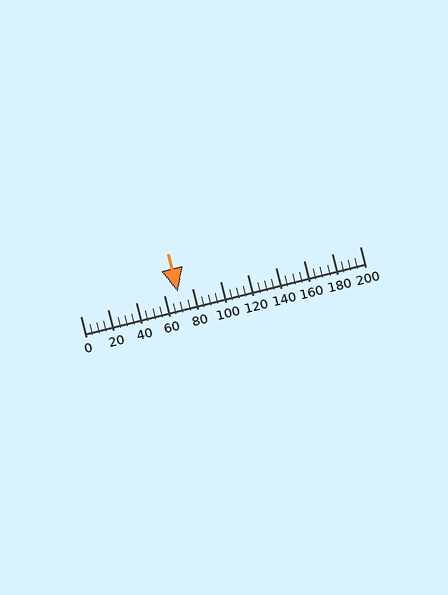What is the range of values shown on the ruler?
The ruler shows values from 0 to 200.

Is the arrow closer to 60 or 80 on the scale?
The arrow is closer to 60.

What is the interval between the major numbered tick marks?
The major tick marks are spaced 20 units apart.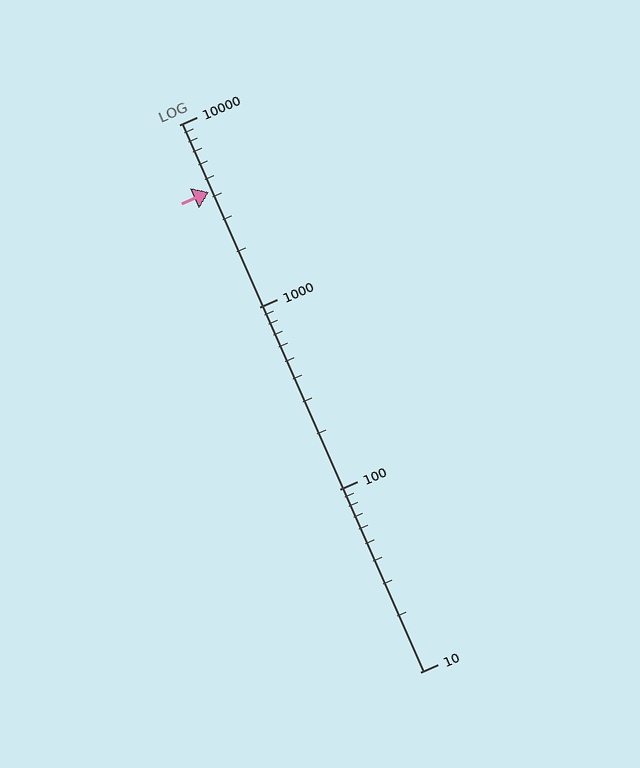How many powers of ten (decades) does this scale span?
The scale spans 3 decades, from 10 to 10000.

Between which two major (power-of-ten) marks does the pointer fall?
The pointer is between 1000 and 10000.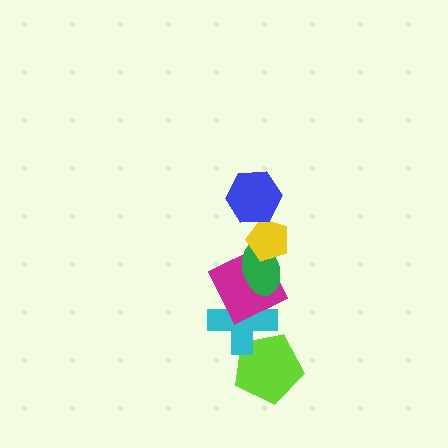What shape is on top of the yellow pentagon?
The blue hexagon is on top of the yellow pentagon.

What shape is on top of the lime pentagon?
The cyan cross is on top of the lime pentagon.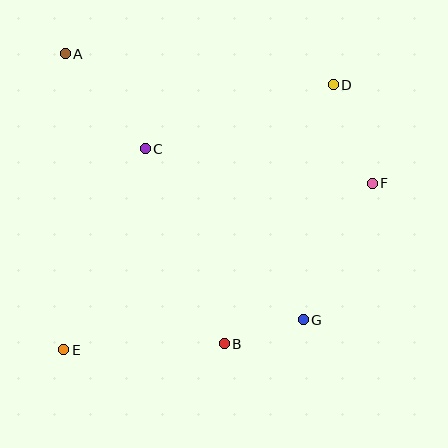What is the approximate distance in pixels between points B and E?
The distance between B and E is approximately 161 pixels.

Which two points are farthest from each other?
Points D and E are farthest from each other.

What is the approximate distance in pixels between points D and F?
The distance between D and F is approximately 106 pixels.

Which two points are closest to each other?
Points B and G are closest to each other.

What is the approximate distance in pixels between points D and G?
The distance between D and G is approximately 237 pixels.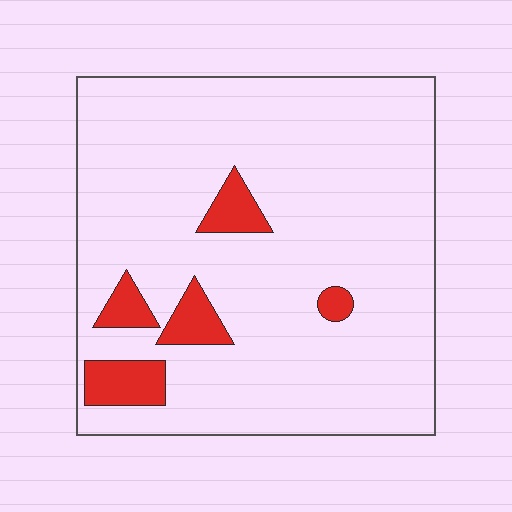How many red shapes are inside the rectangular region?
5.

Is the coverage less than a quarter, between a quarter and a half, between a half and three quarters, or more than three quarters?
Less than a quarter.